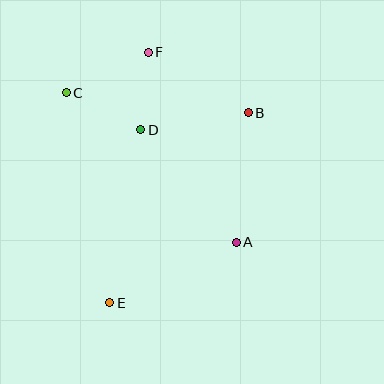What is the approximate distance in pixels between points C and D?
The distance between C and D is approximately 83 pixels.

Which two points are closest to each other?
Points D and F are closest to each other.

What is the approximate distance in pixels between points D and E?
The distance between D and E is approximately 176 pixels.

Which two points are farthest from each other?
Points E and F are farthest from each other.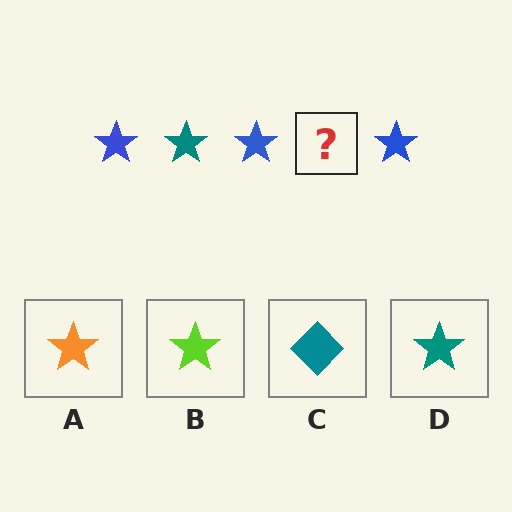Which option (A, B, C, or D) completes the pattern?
D.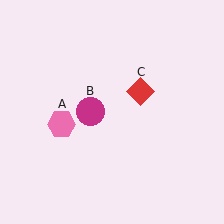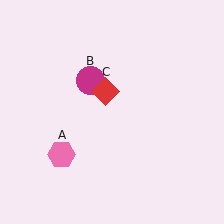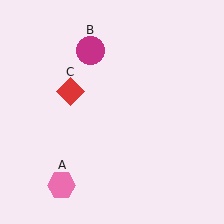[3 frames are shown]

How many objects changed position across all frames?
3 objects changed position: pink hexagon (object A), magenta circle (object B), red diamond (object C).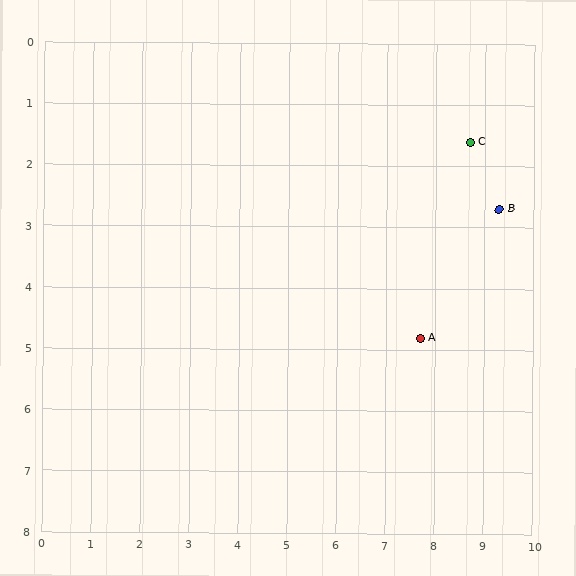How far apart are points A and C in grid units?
Points A and C are about 3.4 grid units apart.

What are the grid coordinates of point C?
Point C is at approximately (8.7, 1.6).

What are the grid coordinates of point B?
Point B is at approximately (9.3, 2.7).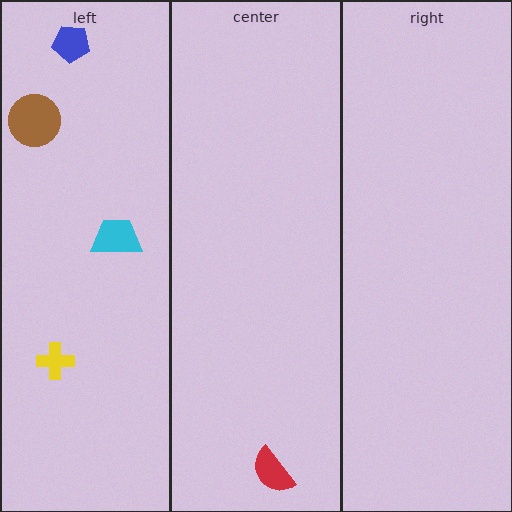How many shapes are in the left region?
4.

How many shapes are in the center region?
1.